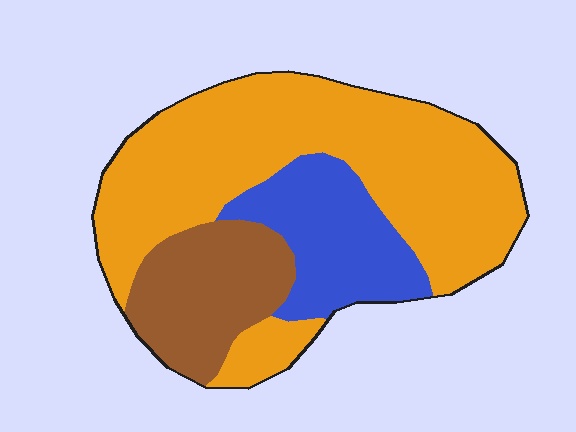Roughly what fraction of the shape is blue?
Blue covers 20% of the shape.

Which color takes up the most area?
Orange, at roughly 60%.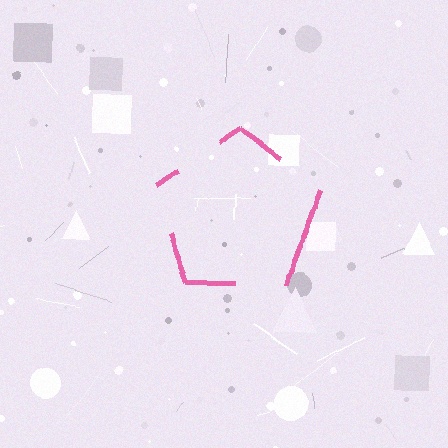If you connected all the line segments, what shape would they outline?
They would outline a pentagon.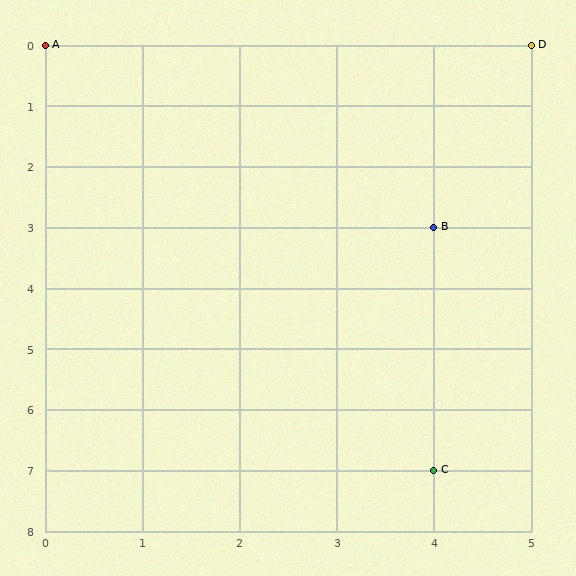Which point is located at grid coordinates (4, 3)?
Point B is at (4, 3).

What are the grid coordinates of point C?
Point C is at grid coordinates (4, 7).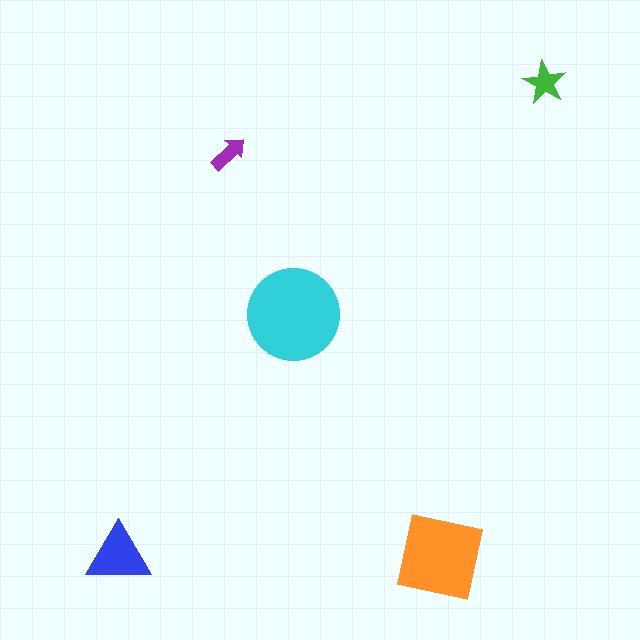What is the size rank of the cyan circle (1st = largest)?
1st.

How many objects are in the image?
There are 5 objects in the image.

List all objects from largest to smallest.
The cyan circle, the orange square, the blue triangle, the green star, the purple arrow.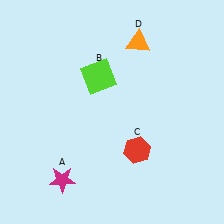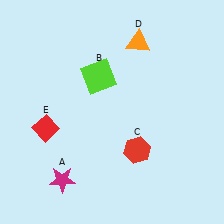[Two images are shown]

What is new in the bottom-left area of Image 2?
A red diamond (E) was added in the bottom-left area of Image 2.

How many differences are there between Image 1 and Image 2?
There is 1 difference between the two images.